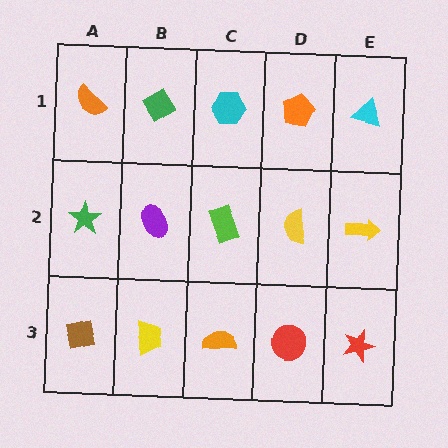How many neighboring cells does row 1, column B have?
3.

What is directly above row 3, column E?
A yellow arrow.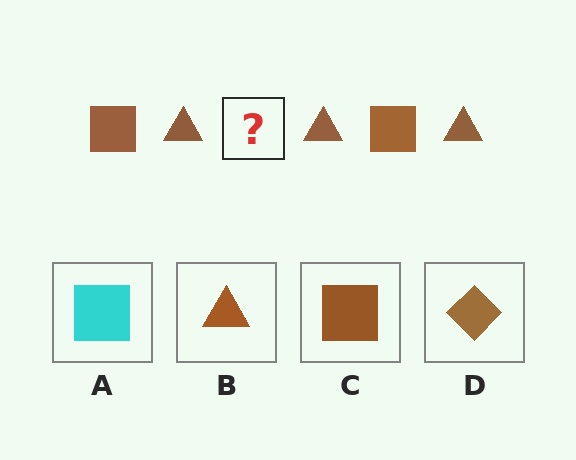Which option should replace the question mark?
Option C.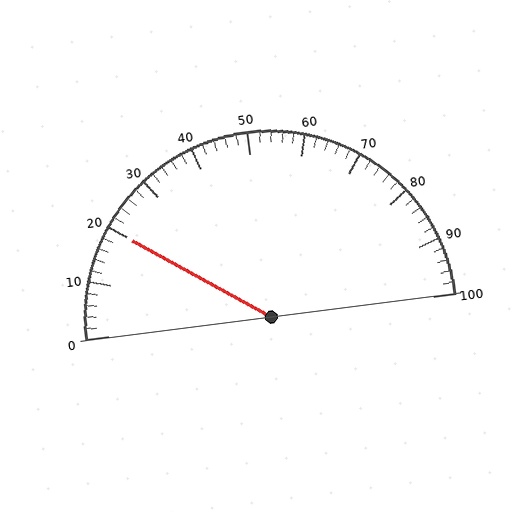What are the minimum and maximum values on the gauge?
The gauge ranges from 0 to 100.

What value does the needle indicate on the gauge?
The needle indicates approximately 20.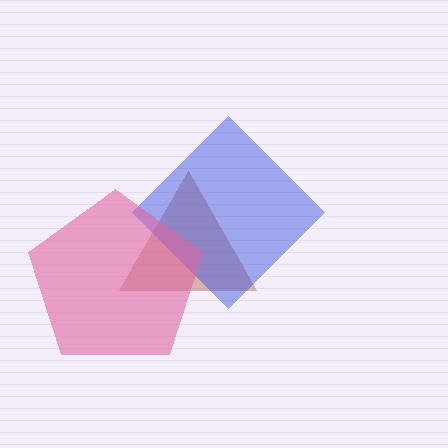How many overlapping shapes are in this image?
There are 3 overlapping shapes in the image.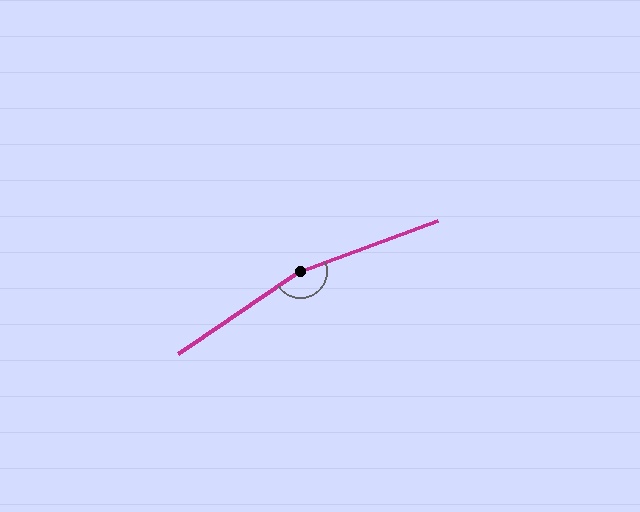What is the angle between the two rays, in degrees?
Approximately 166 degrees.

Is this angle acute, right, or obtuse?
It is obtuse.